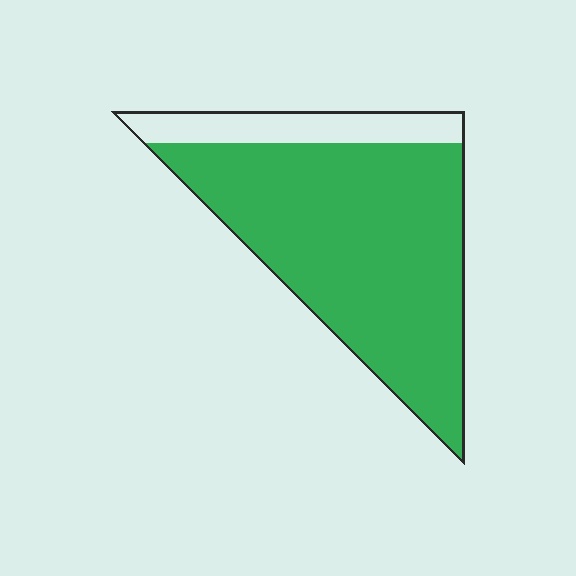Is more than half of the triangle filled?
Yes.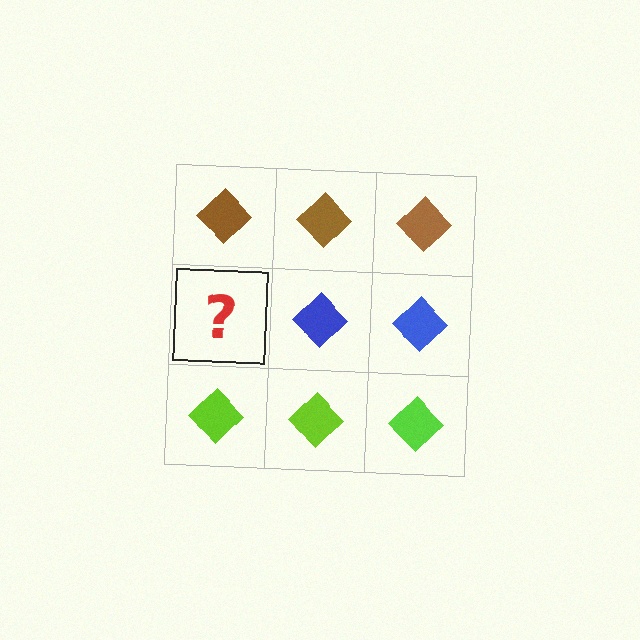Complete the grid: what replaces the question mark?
The question mark should be replaced with a blue diamond.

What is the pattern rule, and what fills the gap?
The rule is that each row has a consistent color. The gap should be filled with a blue diamond.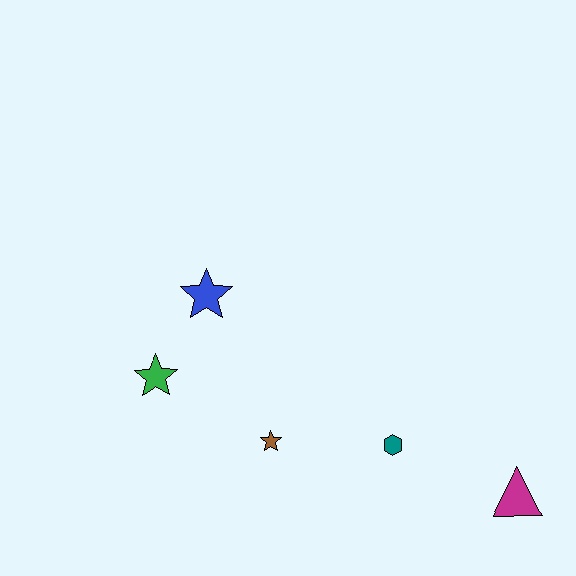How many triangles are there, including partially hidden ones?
There is 1 triangle.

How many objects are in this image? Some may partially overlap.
There are 5 objects.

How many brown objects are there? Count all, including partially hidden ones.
There is 1 brown object.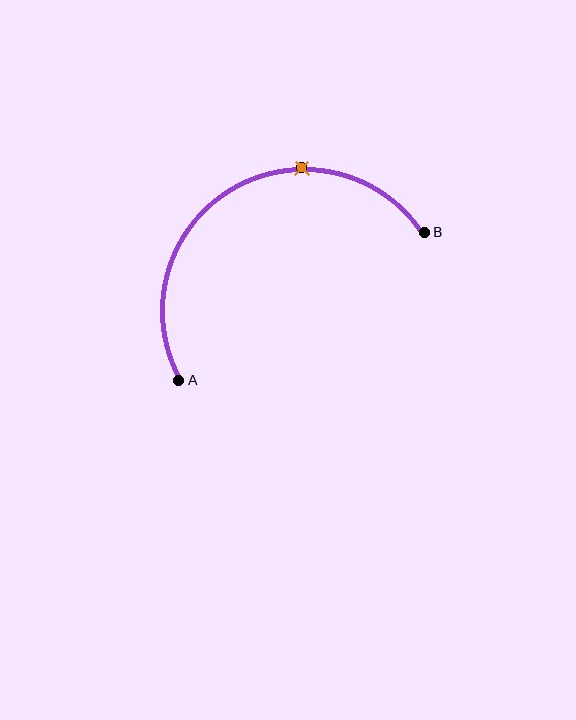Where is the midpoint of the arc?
The arc midpoint is the point on the curve farthest from the straight line joining A and B. It sits above that line.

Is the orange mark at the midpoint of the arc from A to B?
No. The orange mark lies on the arc but is closer to endpoint B. The arc midpoint would be at the point on the curve equidistant along the arc from both A and B.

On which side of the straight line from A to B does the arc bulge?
The arc bulges above the straight line connecting A and B.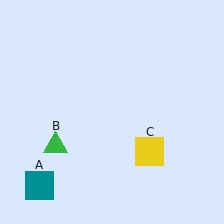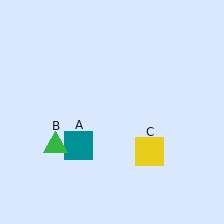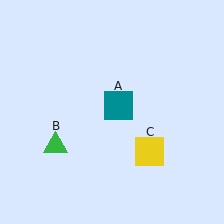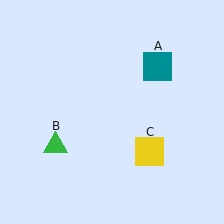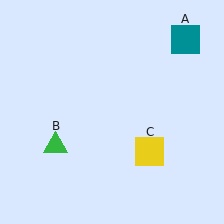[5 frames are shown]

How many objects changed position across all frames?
1 object changed position: teal square (object A).